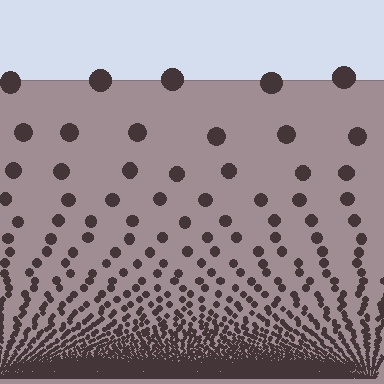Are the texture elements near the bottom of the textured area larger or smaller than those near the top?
Smaller. The gradient is inverted — elements near the bottom are smaller and denser.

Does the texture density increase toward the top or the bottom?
Density increases toward the bottom.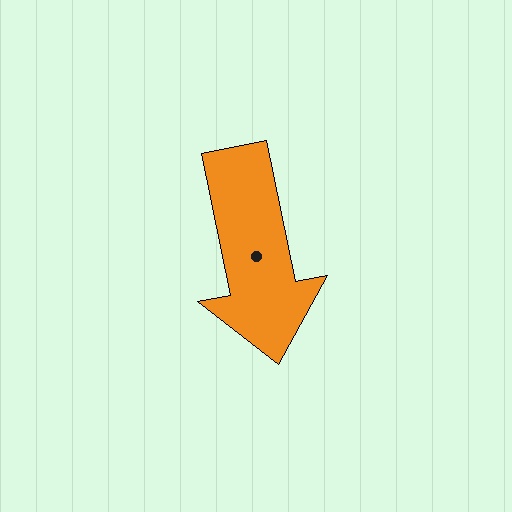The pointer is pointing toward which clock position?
Roughly 6 o'clock.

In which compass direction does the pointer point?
South.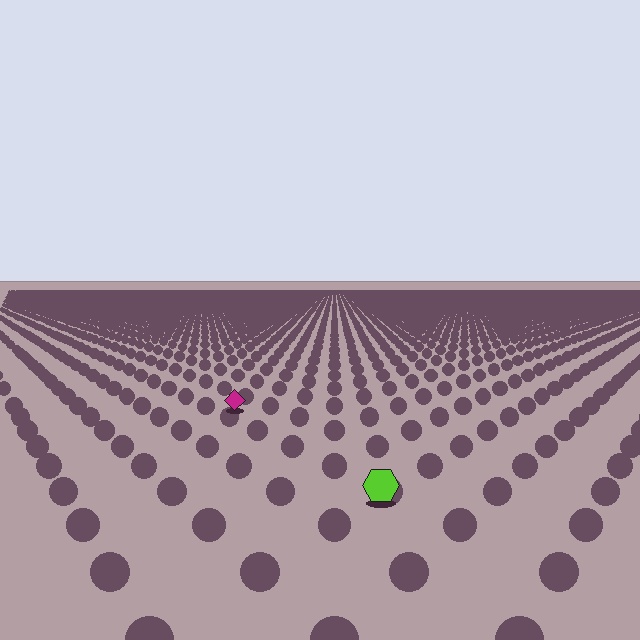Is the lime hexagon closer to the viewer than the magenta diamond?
Yes. The lime hexagon is closer — you can tell from the texture gradient: the ground texture is coarser near it.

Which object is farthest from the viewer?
The magenta diamond is farthest from the viewer. It appears smaller and the ground texture around it is denser.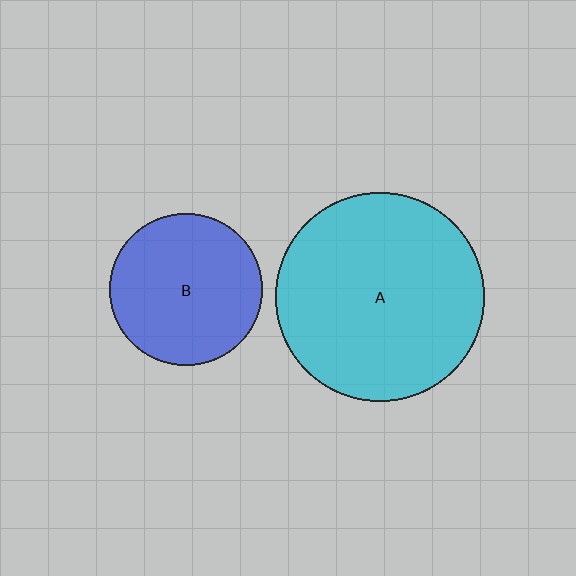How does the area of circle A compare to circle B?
Approximately 1.9 times.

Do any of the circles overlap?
No, none of the circles overlap.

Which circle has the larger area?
Circle A (cyan).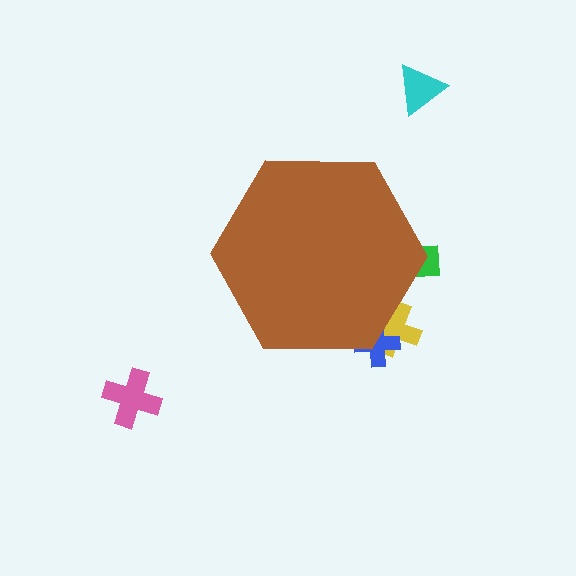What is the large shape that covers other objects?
A brown hexagon.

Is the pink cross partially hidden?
No, the pink cross is fully visible.